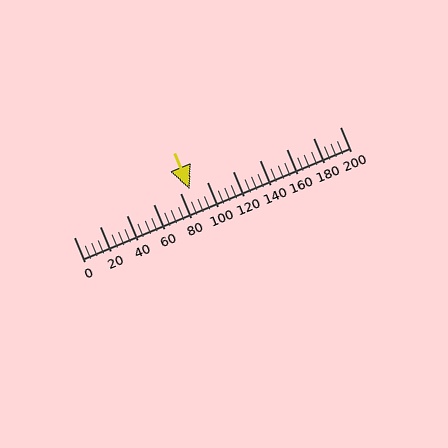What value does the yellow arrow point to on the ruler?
The yellow arrow points to approximately 87.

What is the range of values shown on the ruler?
The ruler shows values from 0 to 200.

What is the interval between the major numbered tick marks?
The major tick marks are spaced 20 units apart.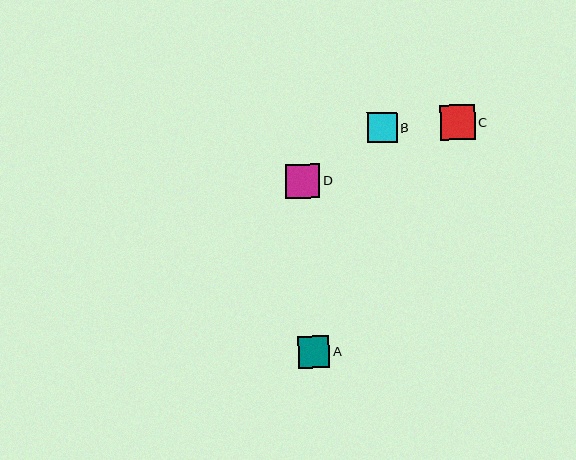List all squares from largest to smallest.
From largest to smallest: C, D, A, B.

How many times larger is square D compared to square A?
Square D is approximately 1.1 times the size of square A.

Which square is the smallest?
Square B is the smallest with a size of approximately 30 pixels.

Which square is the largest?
Square C is the largest with a size of approximately 35 pixels.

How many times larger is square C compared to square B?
Square C is approximately 1.2 times the size of square B.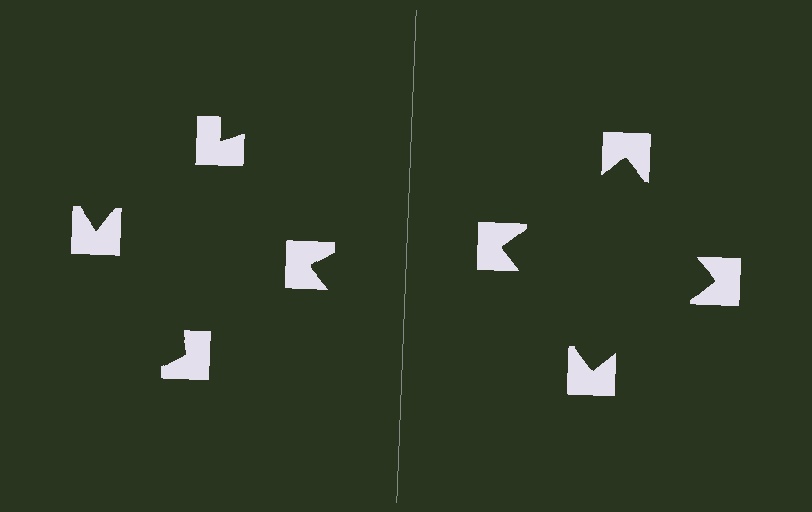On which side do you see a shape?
An illusory square appears on the right side. On the left side the wedge cuts are rotated, so no coherent shape forms.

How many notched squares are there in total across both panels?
8 — 4 on each side.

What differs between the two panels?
The notched squares are positioned identically on both sides; only the wedge orientations differ. On the right they align to a square; on the left they are misaligned.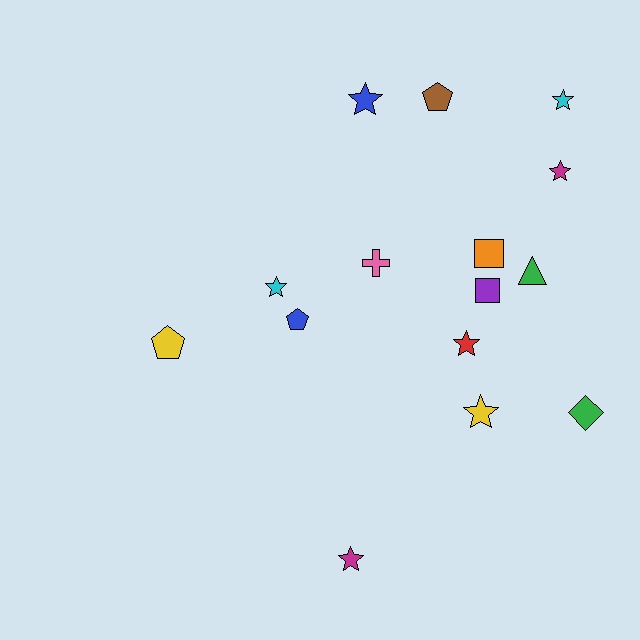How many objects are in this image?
There are 15 objects.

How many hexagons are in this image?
There are no hexagons.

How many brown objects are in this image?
There is 1 brown object.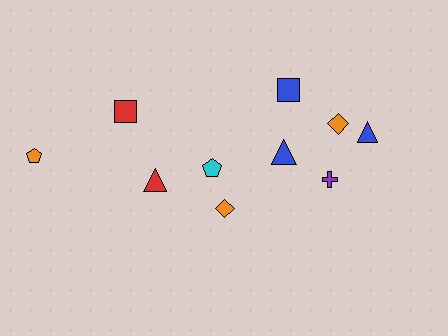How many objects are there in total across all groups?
There are 10 objects.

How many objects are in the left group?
There are 4 objects.